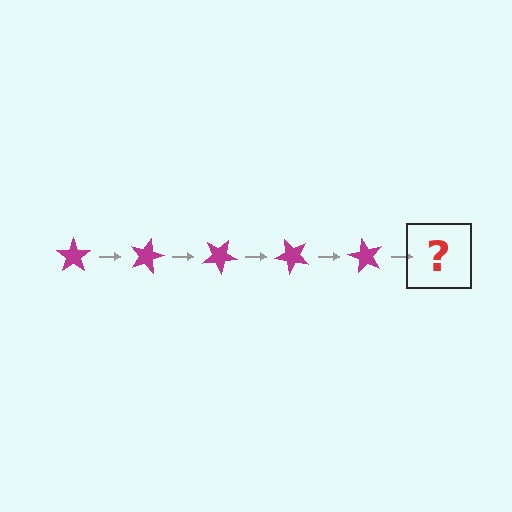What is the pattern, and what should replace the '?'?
The pattern is that the star rotates 15 degrees each step. The '?' should be a magenta star rotated 75 degrees.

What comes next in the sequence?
The next element should be a magenta star rotated 75 degrees.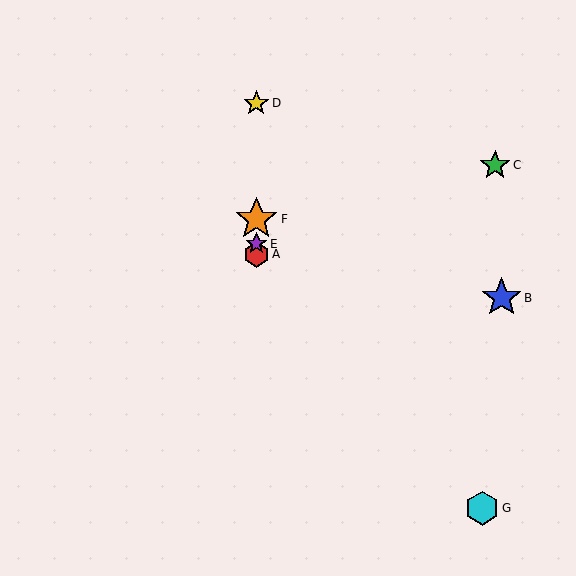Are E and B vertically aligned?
No, E is at x≈256 and B is at x≈502.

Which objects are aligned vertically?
Objects A, D, E, F are aligned vertically.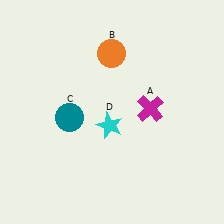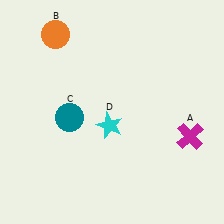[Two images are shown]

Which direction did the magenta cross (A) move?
The magenta cross (A) moved right.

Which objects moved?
The objects that moved are: the magenta cross (A), the orange circle (B).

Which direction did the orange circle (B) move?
The orange circle (B) moved left.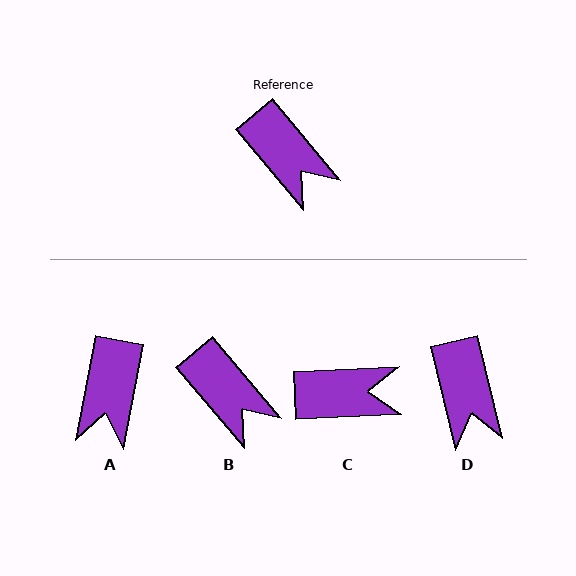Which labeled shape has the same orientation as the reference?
B.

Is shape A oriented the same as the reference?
No, it is off by about 51 degrees.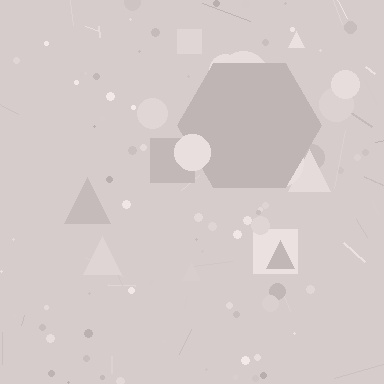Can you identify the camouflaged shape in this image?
The camouflaged shape is a hexagon.